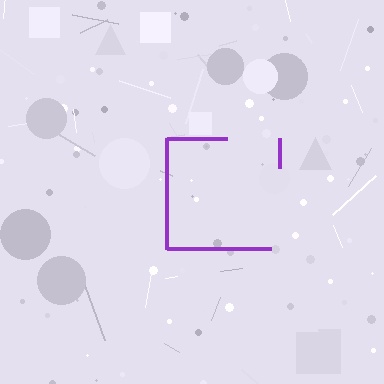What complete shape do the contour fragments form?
The contour fragments form a square.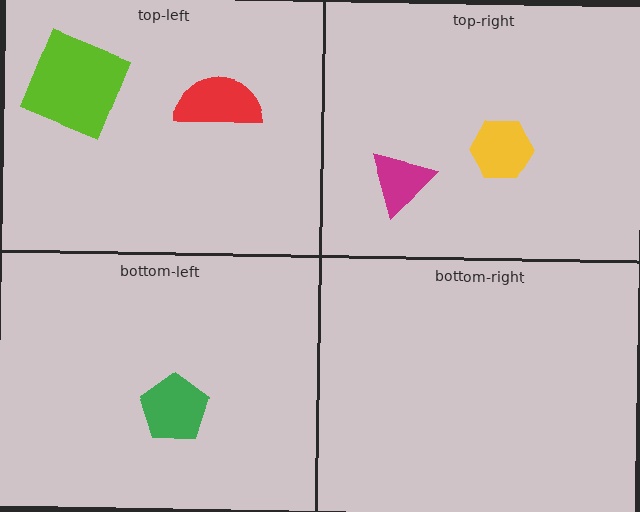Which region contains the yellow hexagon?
The top-right region.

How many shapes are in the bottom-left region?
1.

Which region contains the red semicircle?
The top-left region.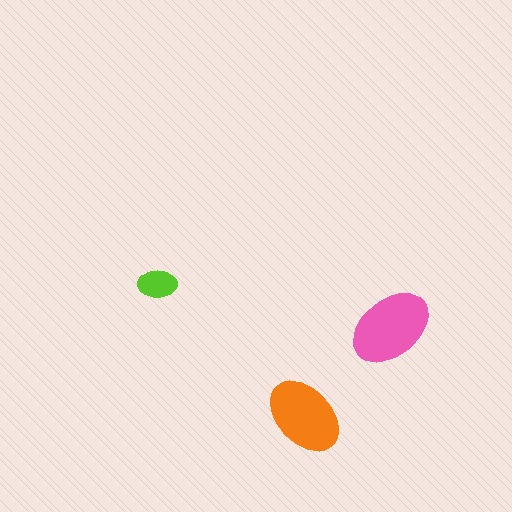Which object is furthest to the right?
The pink ellipse is rightmost.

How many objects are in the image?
There are 3 objects in the image.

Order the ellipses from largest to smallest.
the pink one, the orange one, the lime one.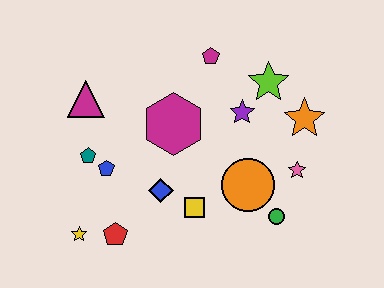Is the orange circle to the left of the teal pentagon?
No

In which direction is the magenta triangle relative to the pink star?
The magenta triangle is to the left of the pink star.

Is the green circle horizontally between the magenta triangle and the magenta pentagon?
No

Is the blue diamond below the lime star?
Yes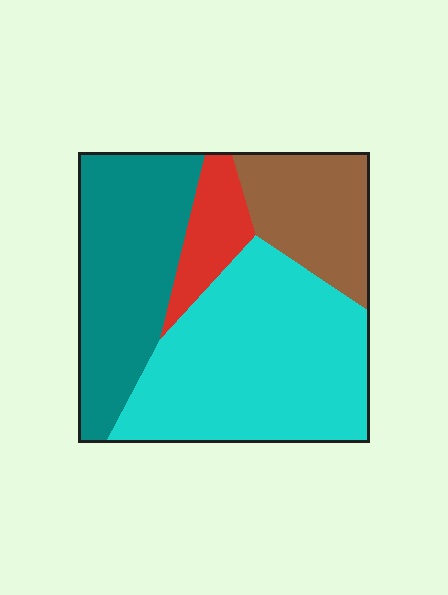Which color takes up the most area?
Cyan, at roughly 45%.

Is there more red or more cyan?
Cyan.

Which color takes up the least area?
Red, at roughly 10%.